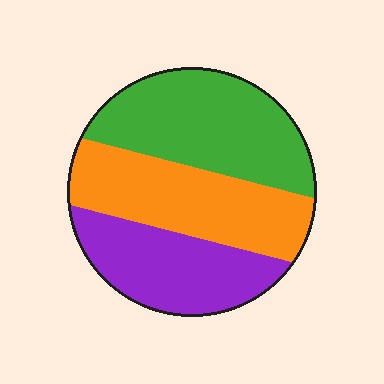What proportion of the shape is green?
Green covers around 40% of the shape.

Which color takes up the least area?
Purple, at roughly 30%.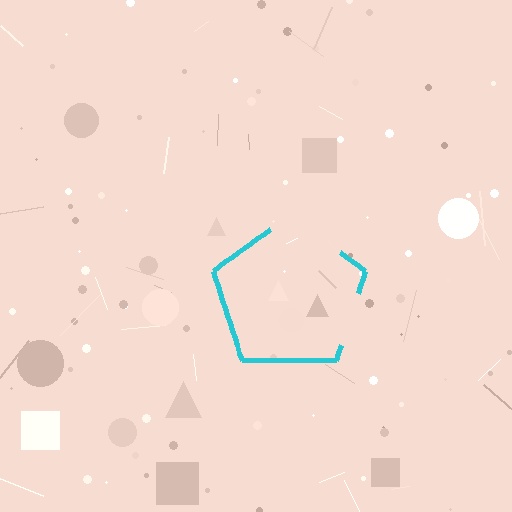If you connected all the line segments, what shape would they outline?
They would outline a pentagon.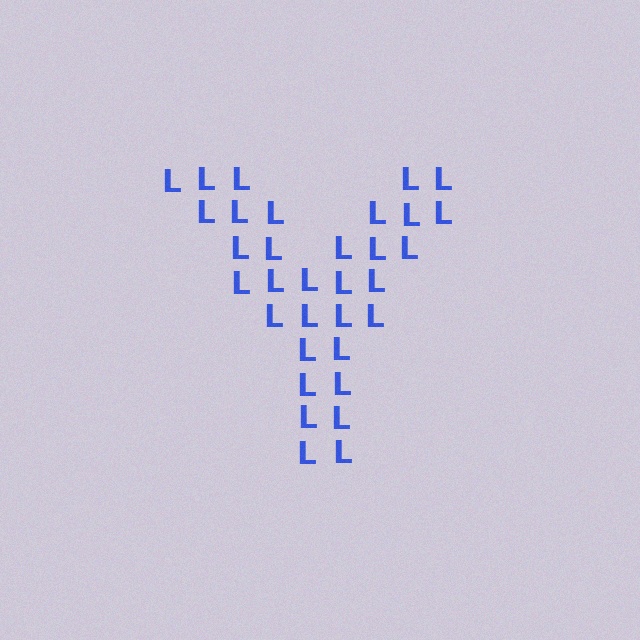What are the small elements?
The small elements are letter L's.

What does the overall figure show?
The overall figure shows the letter Y.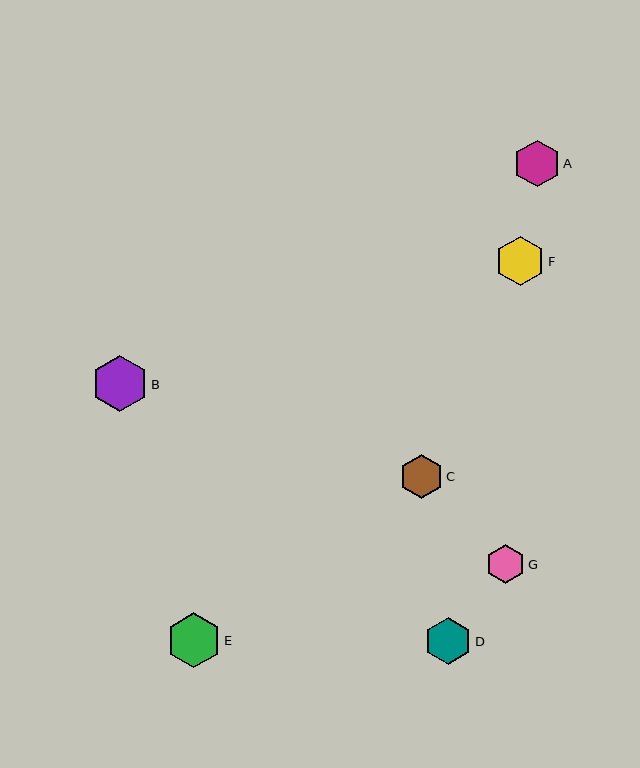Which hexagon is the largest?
Hexagon B is the largest with a size of approximately 56 pixels.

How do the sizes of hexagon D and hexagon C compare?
Hexagon D and hexagon C are approximately the same size.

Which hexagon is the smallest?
Hexagon G is the smallest with a size of approximately 39 pixels.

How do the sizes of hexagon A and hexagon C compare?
Hexagon A and hexagon C are approximately the same size.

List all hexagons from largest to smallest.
From largest to smallest: B, E, F, D, A, C, G.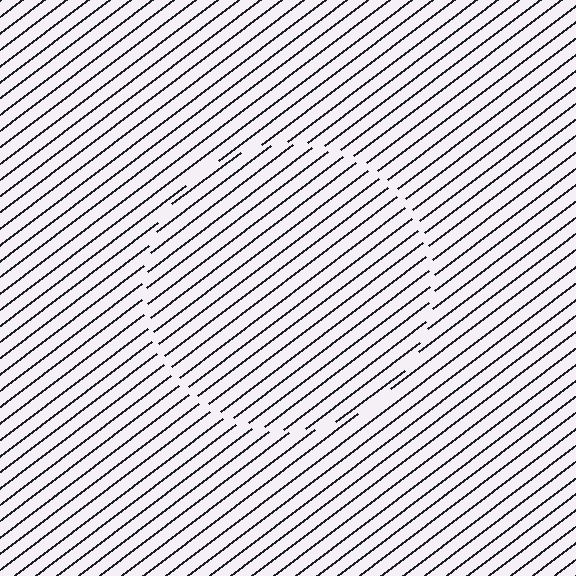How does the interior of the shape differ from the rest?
The interior of the shape contains the same grating, shifted by half a period — the contour is defined by the phase discontinuity where line-ends from the inner and outer gratings abut.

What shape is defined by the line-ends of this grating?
An illusory circle. The interior of the shape contains the same grating, shifted by half a period — the contour is defined by the phase discontinuity where line-ends from the inner and outer gratings abut.